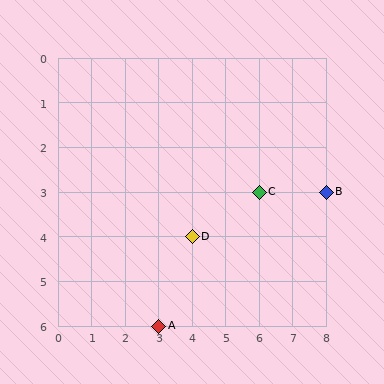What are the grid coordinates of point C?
Point C is at grid coordinates (6, 3).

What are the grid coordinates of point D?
Point D is at grid coordinates (4, 4).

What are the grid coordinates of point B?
Point B is at grid coordinates (8, 3).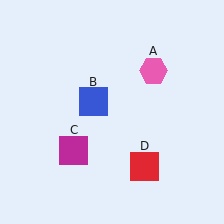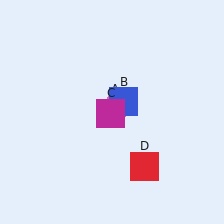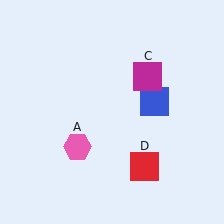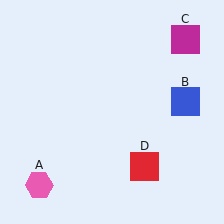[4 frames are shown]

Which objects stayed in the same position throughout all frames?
Red square (object D) remained stationary.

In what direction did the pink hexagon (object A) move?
The pink hexagon (object A) moved down and to the left.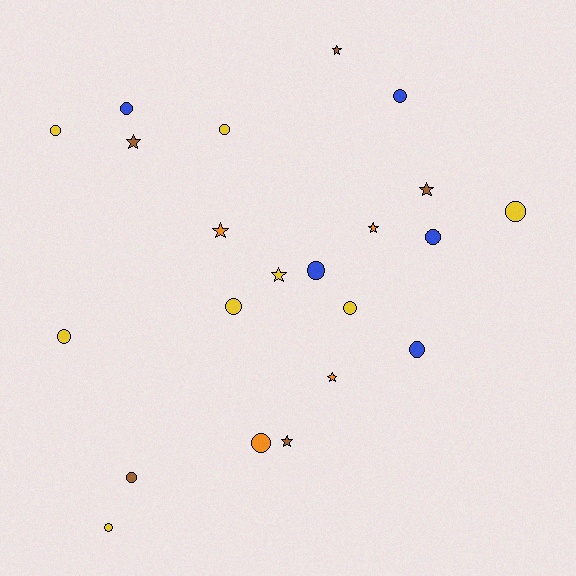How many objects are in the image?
There are 22 objects.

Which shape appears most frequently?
Circle, with 14 objects.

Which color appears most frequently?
Yellow, with 8 objects.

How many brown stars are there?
There are 4 brown stars.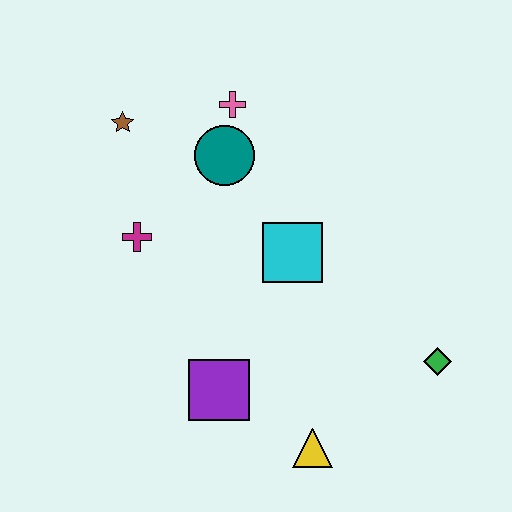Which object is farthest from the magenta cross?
The green diamond is farthest from the magenta cross.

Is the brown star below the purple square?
No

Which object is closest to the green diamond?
The yellow triangle is closest to the green diamond.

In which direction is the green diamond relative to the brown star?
The green diamond is to the right of the brown star.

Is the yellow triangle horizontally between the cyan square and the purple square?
No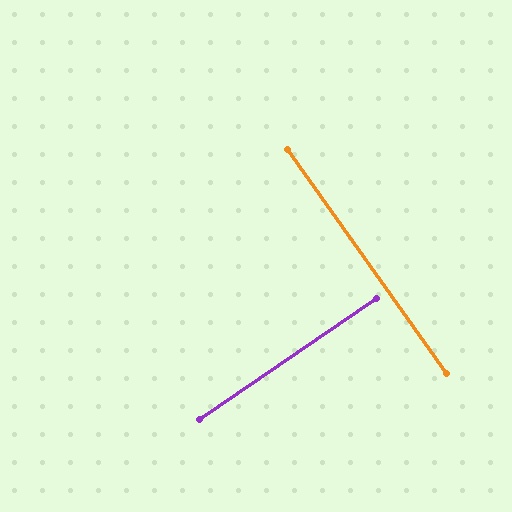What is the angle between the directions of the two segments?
Approximately 89 degrees.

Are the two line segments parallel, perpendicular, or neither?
Perpendicular — they meet at approximately 89°.